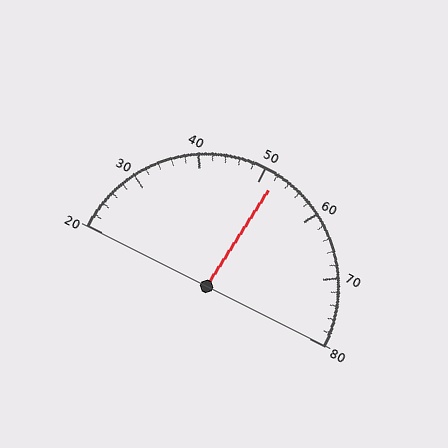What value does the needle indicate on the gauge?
The needle indicates approximately 52.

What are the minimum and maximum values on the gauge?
The gauge ranges from 20 to 80.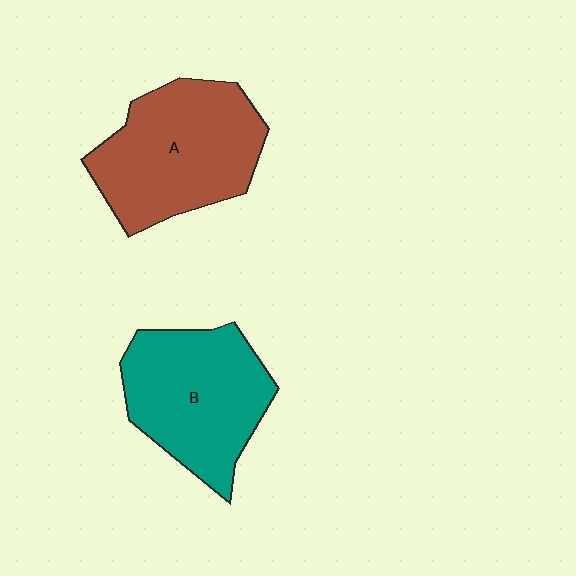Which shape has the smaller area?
Shape B (teal).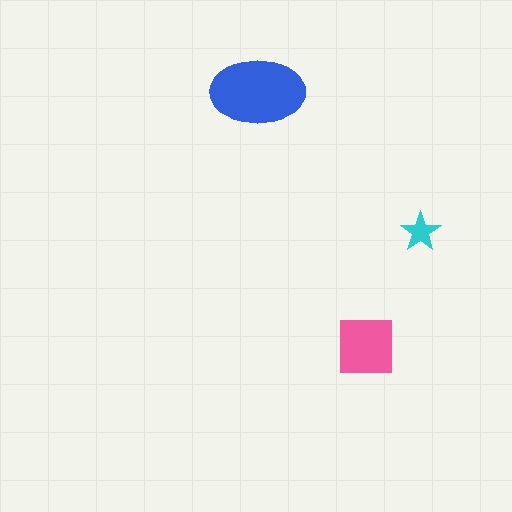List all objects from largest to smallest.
The blue ellipse, the pink square, the cyan star.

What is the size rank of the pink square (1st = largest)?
2nd.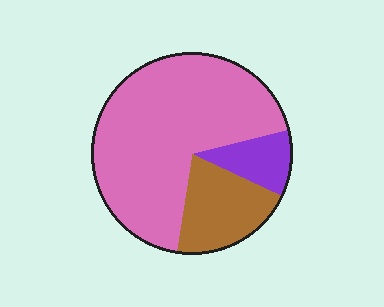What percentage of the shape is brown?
Brown takes up about one fifth (1/5) of the shape.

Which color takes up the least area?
Purple, at roughly 10%.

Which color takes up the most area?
Pink, at roughly 70%.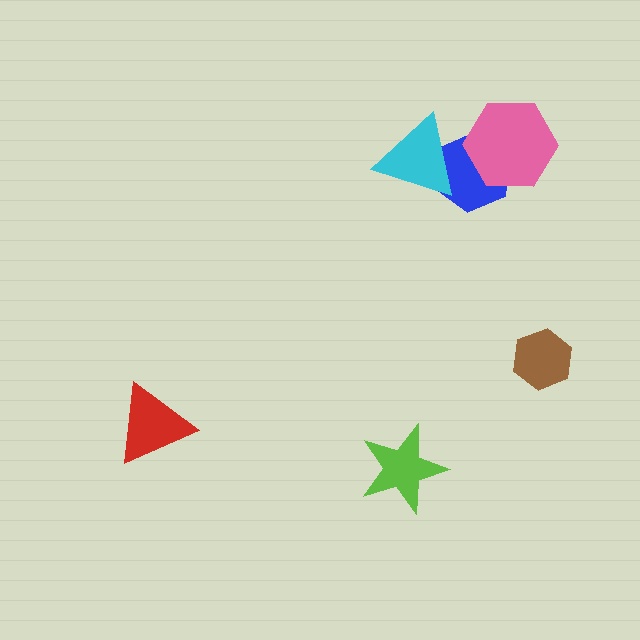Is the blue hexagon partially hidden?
Yes, it is partially covered by another shape.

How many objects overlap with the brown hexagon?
0 objects overlap with the brown hexagon.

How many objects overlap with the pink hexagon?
1 object overlaps with the pink hexagon.